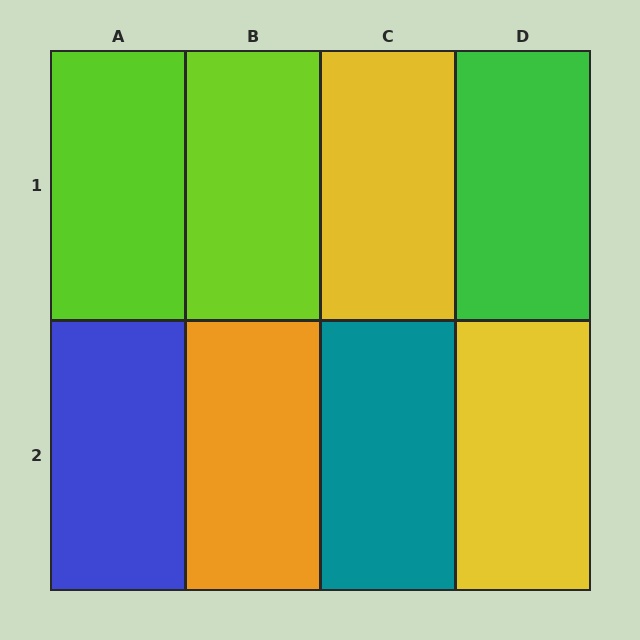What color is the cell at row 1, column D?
Green.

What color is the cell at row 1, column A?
Lime.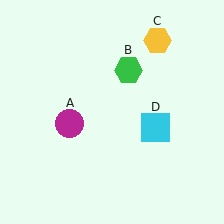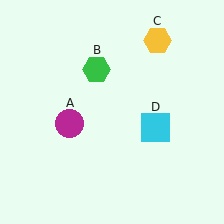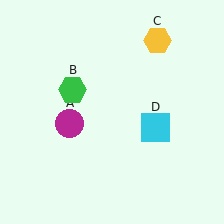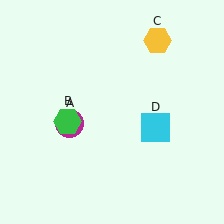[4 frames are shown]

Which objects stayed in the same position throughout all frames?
Magenta circle (object A) and yellow hexagon (object C) and cyan square (object D) remained stationary.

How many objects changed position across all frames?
1 object changed position: green hexagon (object B).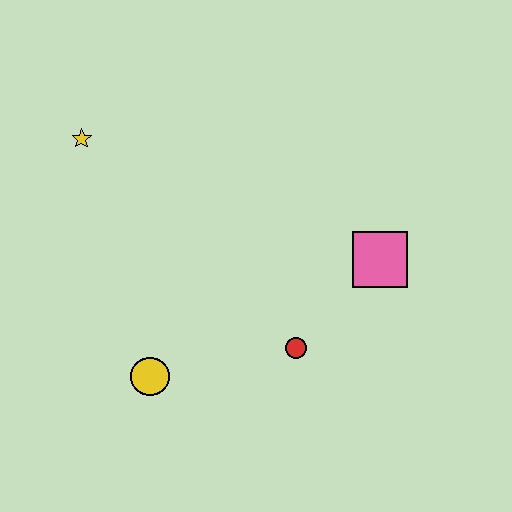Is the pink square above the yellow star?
No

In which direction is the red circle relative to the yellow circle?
The red circle is to the right of the yellow circle.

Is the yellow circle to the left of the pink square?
Yes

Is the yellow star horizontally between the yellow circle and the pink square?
No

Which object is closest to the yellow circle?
The red circle is closest to the yellow circle.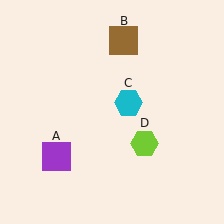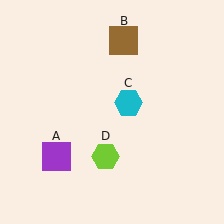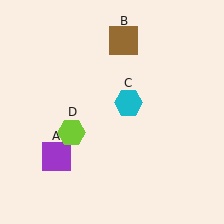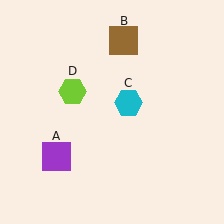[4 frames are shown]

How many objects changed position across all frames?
1 object changed position: lime hexagon (object D).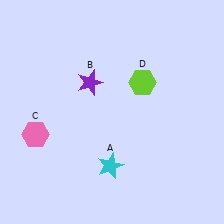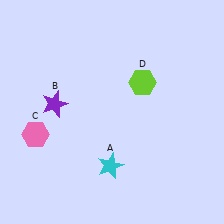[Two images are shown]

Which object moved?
The purple star (B) moved left.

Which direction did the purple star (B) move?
The purple star (B) moved left.